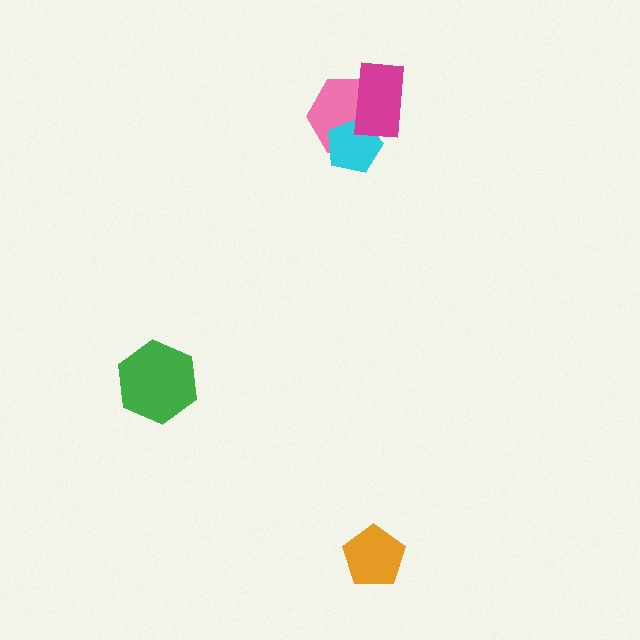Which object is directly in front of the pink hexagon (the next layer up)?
The cyan pentagon is directly in front of the pink hexagon.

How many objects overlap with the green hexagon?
0 objects overlap with the green hexagon.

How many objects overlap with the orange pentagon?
0 objects overlap with the orange pentagon.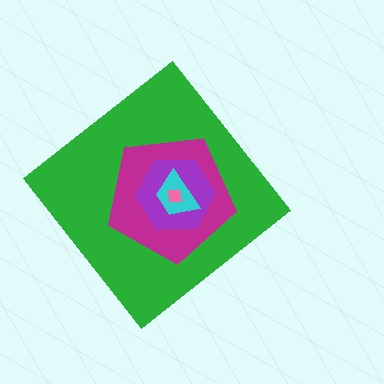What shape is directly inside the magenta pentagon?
The purple hexagon.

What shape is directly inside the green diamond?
The magenta pentagon.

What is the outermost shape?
The green diamond.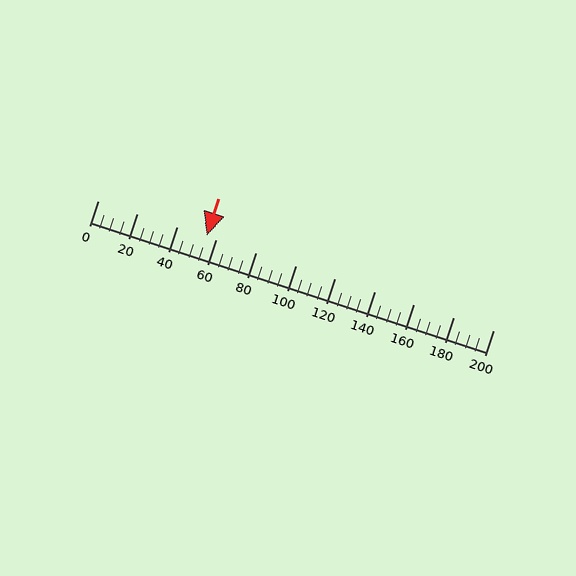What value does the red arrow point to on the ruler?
The red arrow points to approximately 55.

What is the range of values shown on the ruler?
The ruler shows values from 0 to 200.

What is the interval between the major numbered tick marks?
The major tick marks are spaced 20 units apart.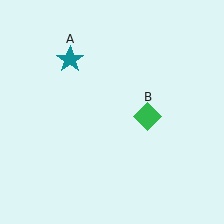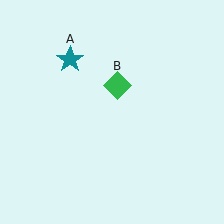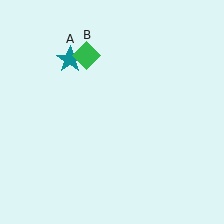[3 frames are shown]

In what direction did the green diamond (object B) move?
The green diamond (object B) moved up and to the left.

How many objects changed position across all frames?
1 object changed position: green diamond (object B).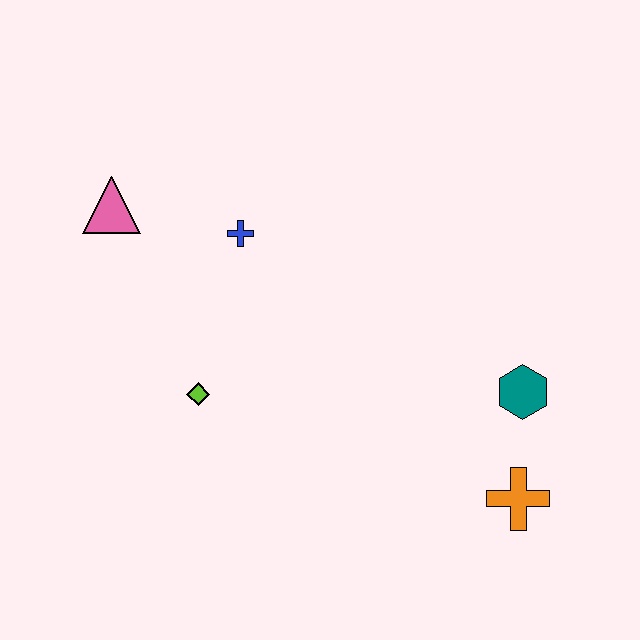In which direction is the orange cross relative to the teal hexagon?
The orange cross is below the teal hexagon.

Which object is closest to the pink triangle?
The blue cross is closest to the pink triangle.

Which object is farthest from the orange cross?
The pink triangle is farthest from the orange cross.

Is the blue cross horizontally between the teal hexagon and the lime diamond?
Yes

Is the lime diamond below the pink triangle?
Yes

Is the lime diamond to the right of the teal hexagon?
No